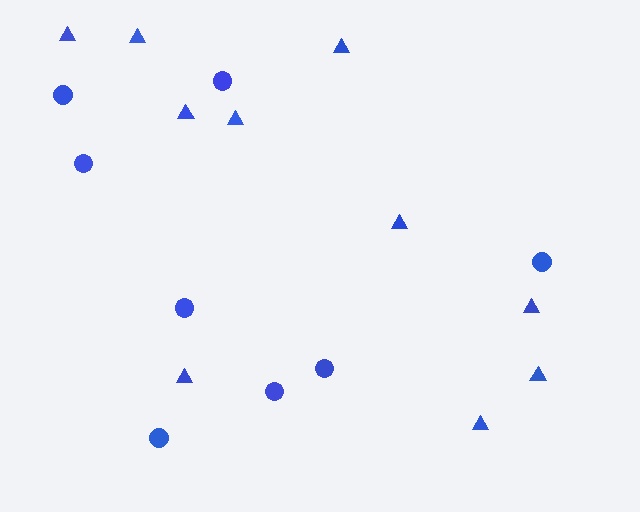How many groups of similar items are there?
There are 2 groups: one group of circles (8) and one group of triangles (10).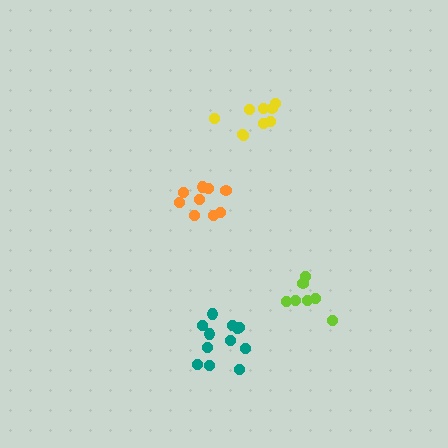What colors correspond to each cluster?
The clusters are colored: teal, orange, yellow, lime.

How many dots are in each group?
Group 1: 12 dots, Group 2: 9 dots, Group 3: 9 dots, Group 4: 7 dots (37 total).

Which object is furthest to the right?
The lime cluster is rightmost.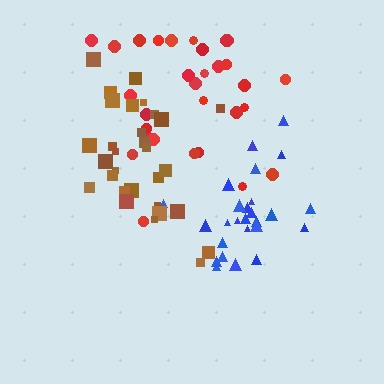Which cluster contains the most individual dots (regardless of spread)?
Red (31).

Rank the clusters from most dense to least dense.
blue, brown, red.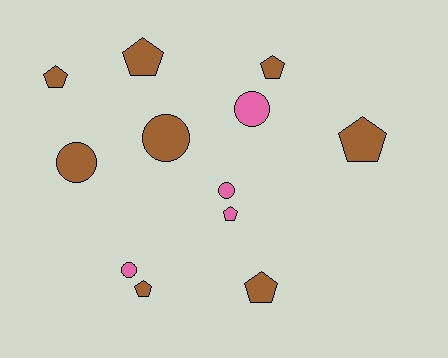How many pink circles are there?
There are 3 pink circles.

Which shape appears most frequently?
Pentagon, with 7 objects.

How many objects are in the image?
There are 12 objects.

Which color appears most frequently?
Brown, with 8 objects.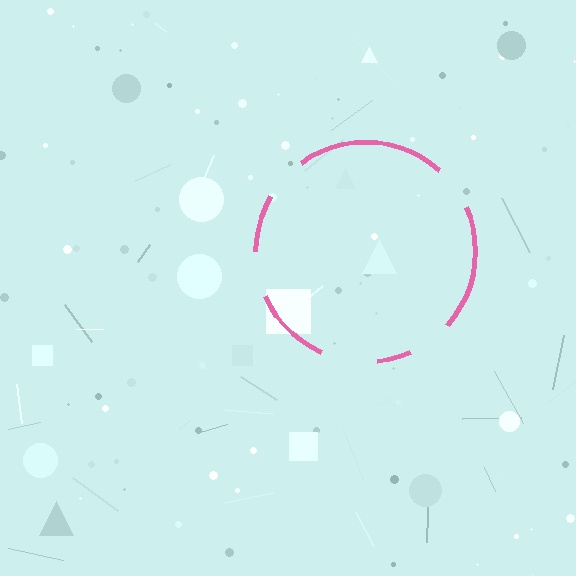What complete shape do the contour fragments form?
The contour fragments form a circle.